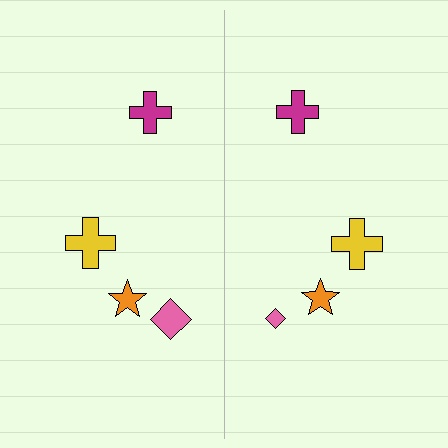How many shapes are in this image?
There are 8 shapes in this image.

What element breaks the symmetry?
The pink diamond on the right side has a different size than its mirror counterpart.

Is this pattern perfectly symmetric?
No, the pattern is not perfectly symmetric. The pink diamond on the right side has a different size than its mirror counterpart.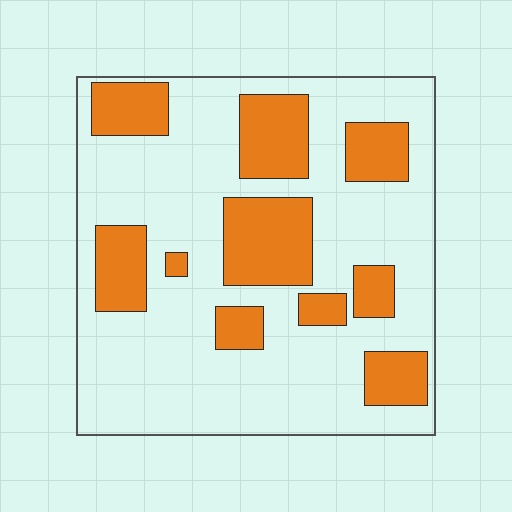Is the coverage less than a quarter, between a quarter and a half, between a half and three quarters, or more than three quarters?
Between a quarter and a half.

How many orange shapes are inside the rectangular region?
10.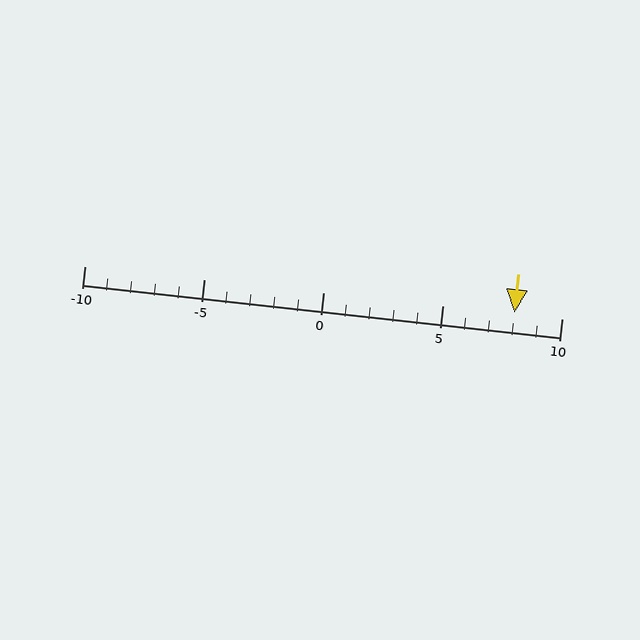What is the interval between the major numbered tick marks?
The major tick marks are spaced 5 units apart.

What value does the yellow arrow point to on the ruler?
The yellow arrow points to approximately 8.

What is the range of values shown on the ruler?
The ruler shows values from -10 to 10.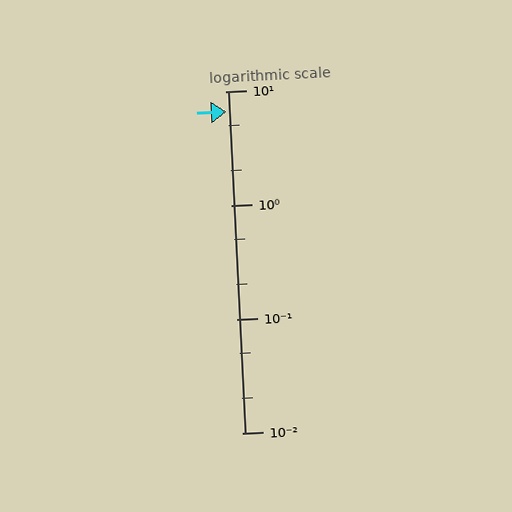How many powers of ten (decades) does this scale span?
The scale spans 3 decades, from 0.01 to 10.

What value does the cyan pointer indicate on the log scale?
The pointer indicates approximately 6.6.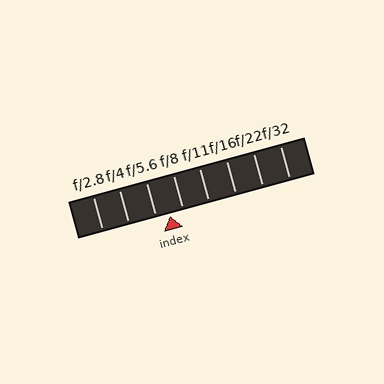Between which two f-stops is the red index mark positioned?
The index mark is between f/5.6 and f/8.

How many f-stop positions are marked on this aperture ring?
There are 8 f-stop positions marked.